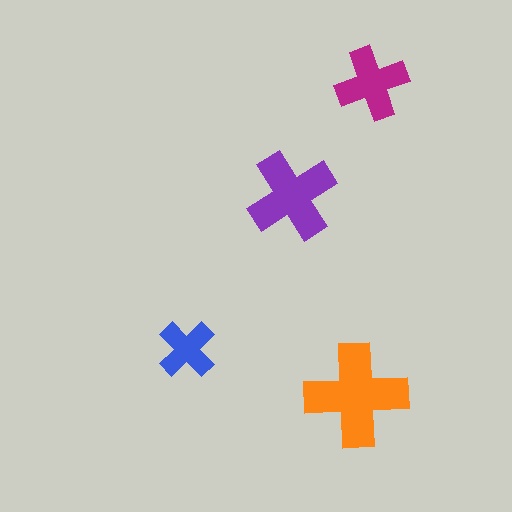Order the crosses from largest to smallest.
the orange one, the purple one, the magenta one, the blue one.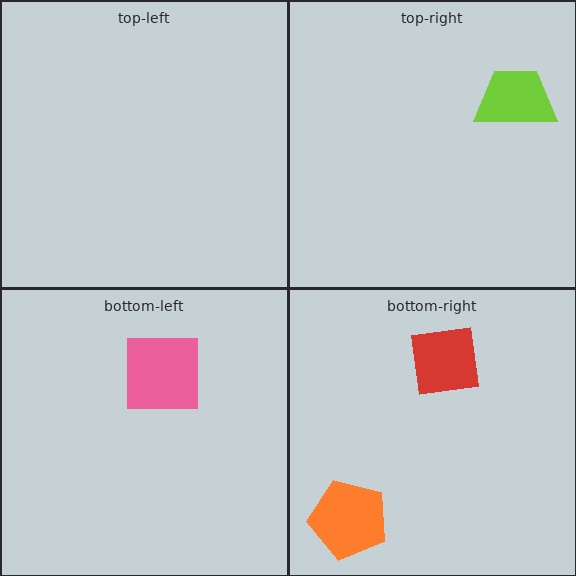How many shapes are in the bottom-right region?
2.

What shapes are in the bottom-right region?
The orange pentagon, the red square.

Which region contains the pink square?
The bottom-left region.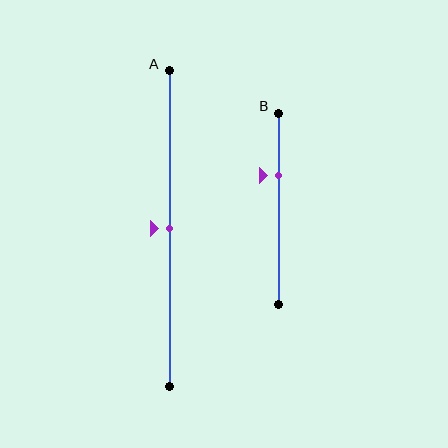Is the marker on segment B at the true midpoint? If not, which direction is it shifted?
No, the marker on segment B is shifted upward by about 18% of the segment length.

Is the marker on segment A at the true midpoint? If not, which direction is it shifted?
Yes, the marker on segment A is at the true midpoint.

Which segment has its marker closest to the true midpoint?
Segment A has its marker closest to the true midpoint.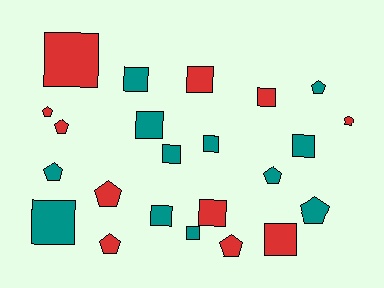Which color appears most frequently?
Teal, with 12 objects.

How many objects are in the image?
There are 23 objects.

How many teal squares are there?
There are 8 teal squares.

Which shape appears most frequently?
Square, with 13 objects.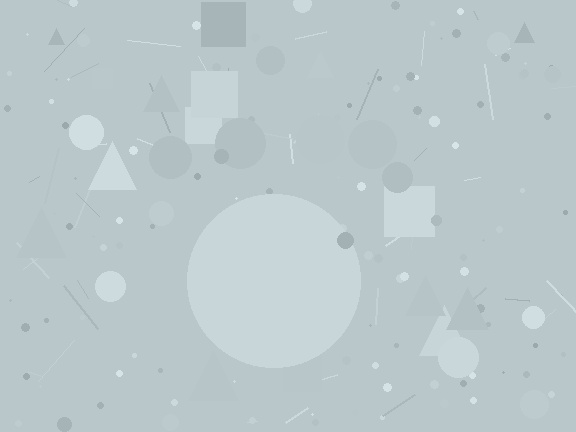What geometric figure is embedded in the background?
A circle is embedded in the background.